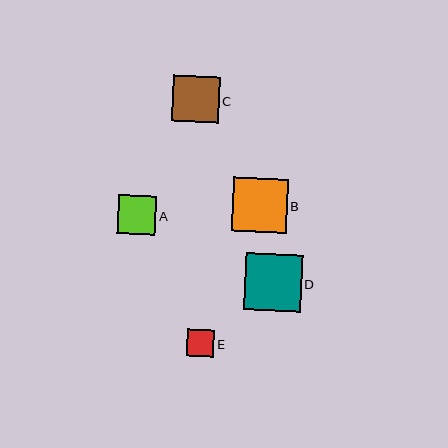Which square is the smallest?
Square E is the smallest with a size of approximately 27 pixels.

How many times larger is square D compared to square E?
Square D is approximately 2.1 times the size of square E.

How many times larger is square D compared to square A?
Square D is approximately 1.5 times the size of square A.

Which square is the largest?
Square D is the largest with a size of approximately 57 pixels.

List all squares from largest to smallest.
From largest to smallest: D, B, C, A, E.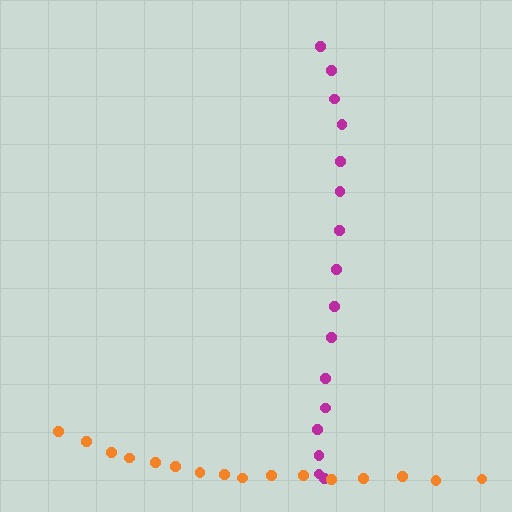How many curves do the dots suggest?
There are 2 distinct paths.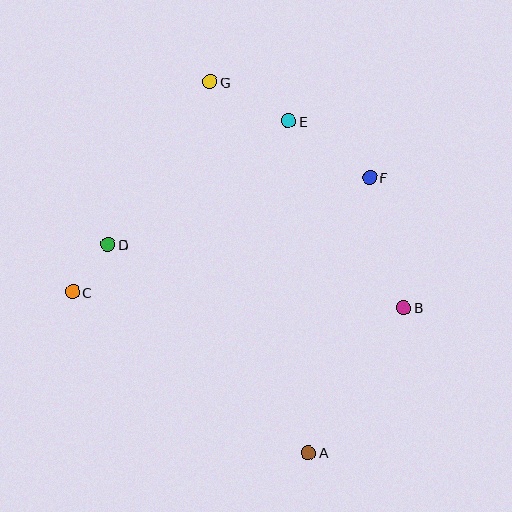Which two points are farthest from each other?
Points A and G are farthest from each other.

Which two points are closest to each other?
Points C and D are closest to each other.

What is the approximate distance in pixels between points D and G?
The distance between D and G is approximately 192 pixels.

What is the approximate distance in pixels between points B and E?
The distance between B and E is approximately 219 pixels.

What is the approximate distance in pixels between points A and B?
The distance between A and B is approximately 173 pixels.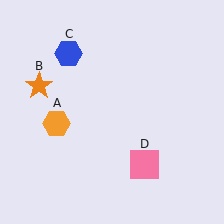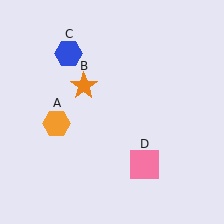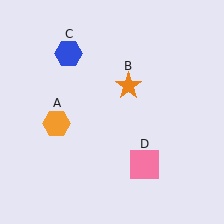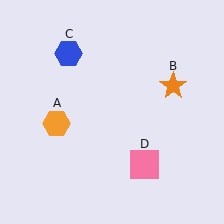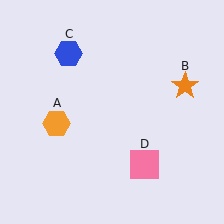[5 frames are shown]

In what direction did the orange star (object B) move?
The orange star (object B) moved right.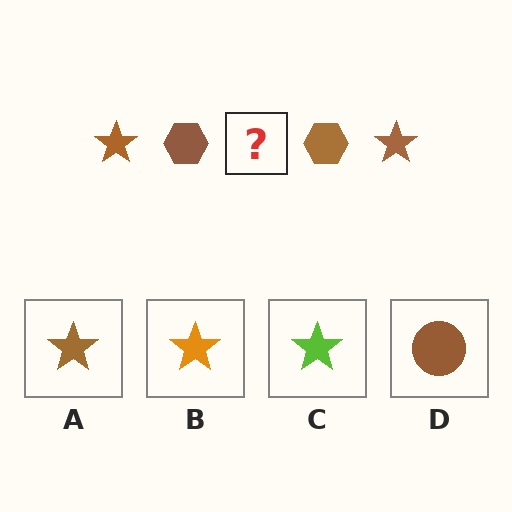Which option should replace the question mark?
Option A.